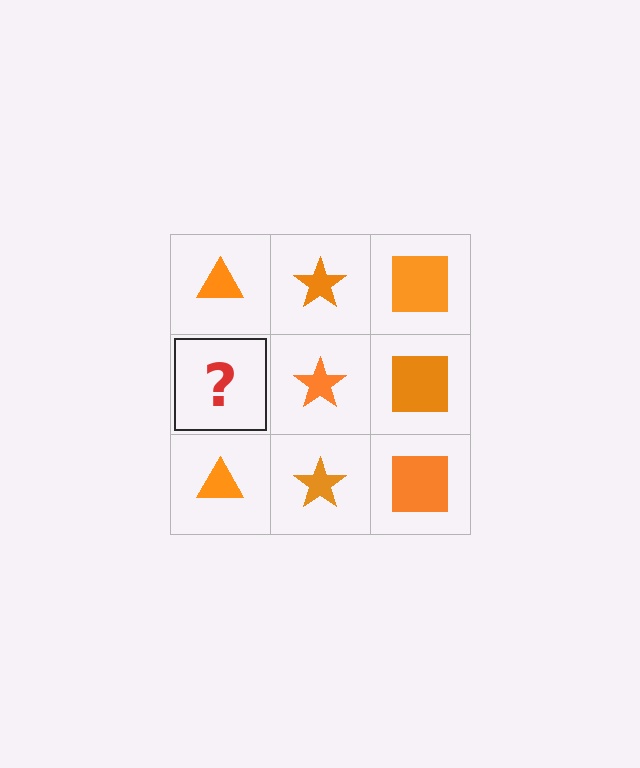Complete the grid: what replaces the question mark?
The question mark should be replaced with an orange triangle.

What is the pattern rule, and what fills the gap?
The rule is that each column has a consistent shape. The gap should be filled with an orange triangle.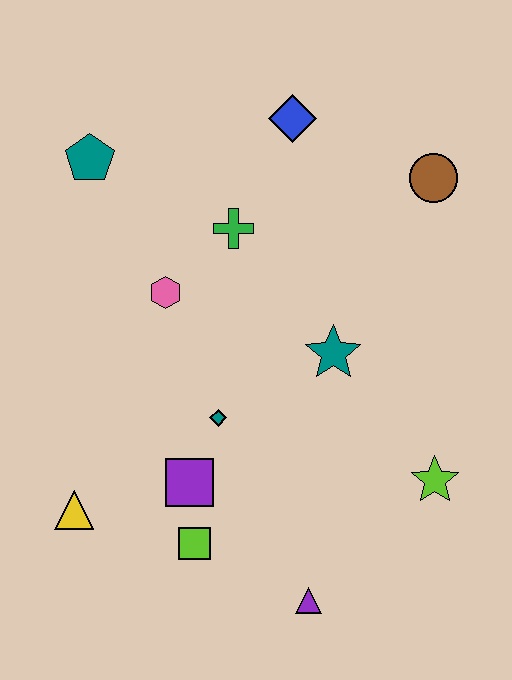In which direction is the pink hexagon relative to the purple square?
The pink hexagon is above the purple square.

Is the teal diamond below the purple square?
No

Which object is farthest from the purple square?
The brown circle is farthest from the purple square.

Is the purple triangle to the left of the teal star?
Yes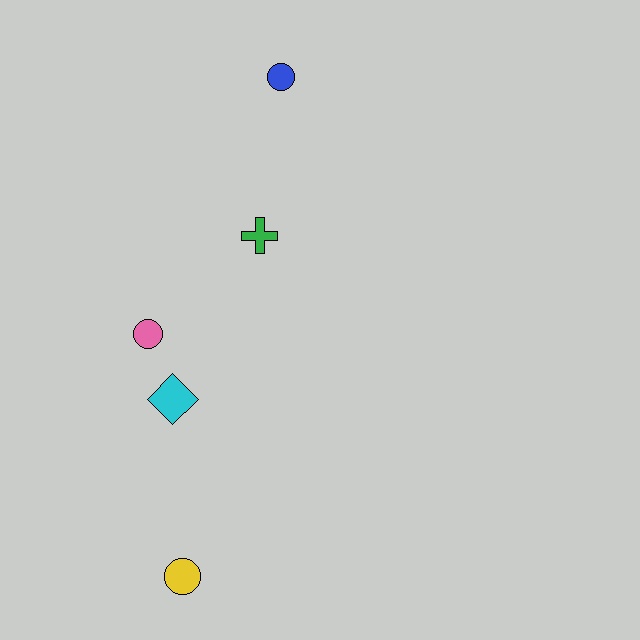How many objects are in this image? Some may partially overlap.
There are 5 objects.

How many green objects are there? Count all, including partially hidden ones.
There is 1 green object.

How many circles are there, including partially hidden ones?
There are 3 circles.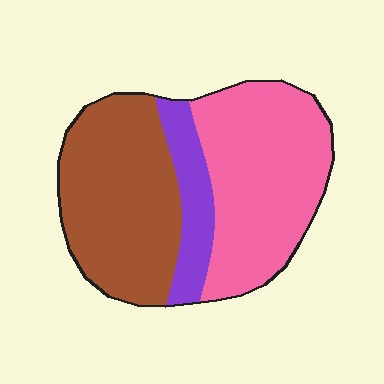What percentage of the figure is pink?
Pink covers around 45% of the figure.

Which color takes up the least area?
Purple, at roughly 15%.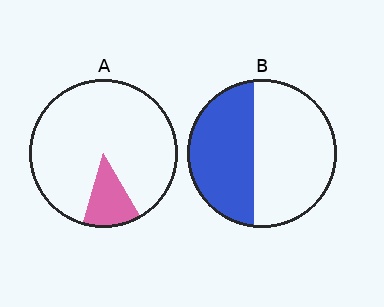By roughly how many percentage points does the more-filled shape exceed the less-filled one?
By roughly 30 percentage points (B over A).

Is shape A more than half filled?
No.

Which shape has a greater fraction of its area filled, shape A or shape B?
Shape B.